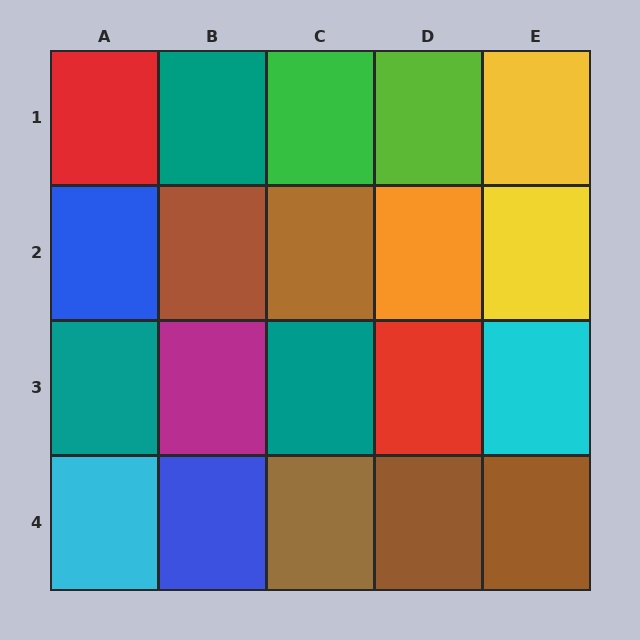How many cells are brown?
5 cells are brown.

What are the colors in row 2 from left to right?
Blue, brown, brown, orange, yellow.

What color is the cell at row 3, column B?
Magenta.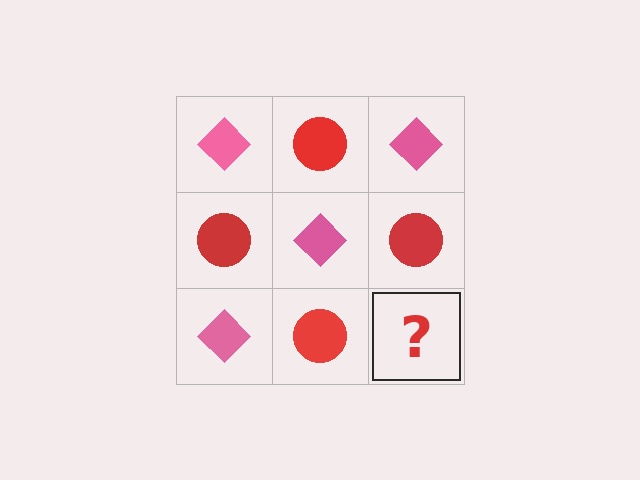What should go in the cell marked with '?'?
The missing cell should contain a pink diamond.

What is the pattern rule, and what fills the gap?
The rule is that it alternates pink diamond and red circle in a checkerboard pattern. The gap should be filled with a pink diamond.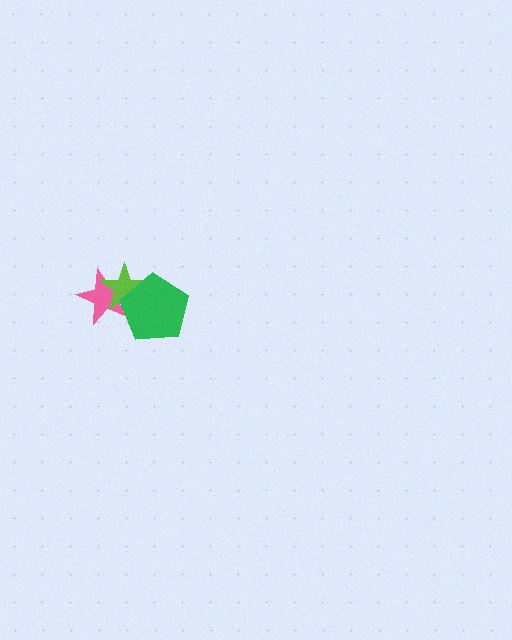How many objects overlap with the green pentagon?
2 objects overlap with the green pentagon.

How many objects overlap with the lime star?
2 objects overlap with the lime star.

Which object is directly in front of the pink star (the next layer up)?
The lime star is directly in front of the pink star.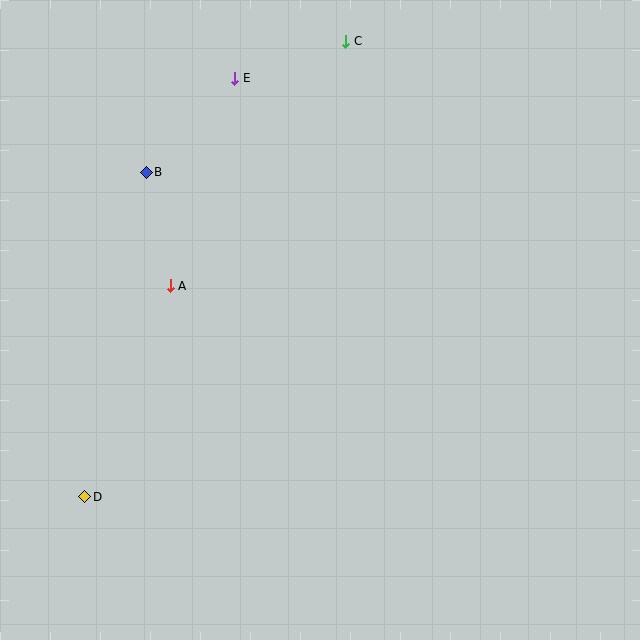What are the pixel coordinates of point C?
Point C is at (346, 41).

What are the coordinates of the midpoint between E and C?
The midpoint between E and C is at (290, 60).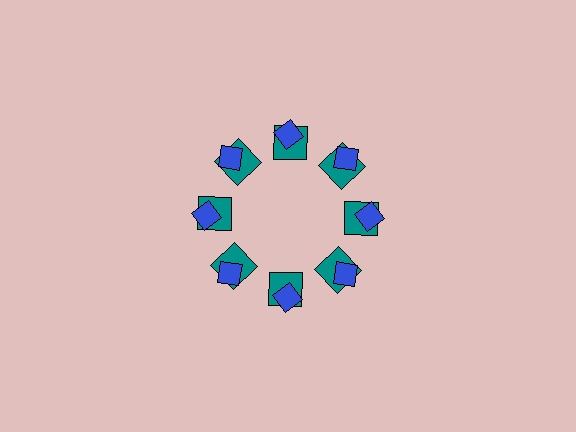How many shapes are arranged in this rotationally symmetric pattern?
There are 16 shapes, arranged in 8 groups of 2.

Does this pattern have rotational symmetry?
Yes, this pattern has 8-fold rotational symmetry. It looks the same after rotating 45 degrees around the center.